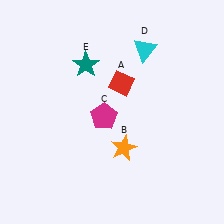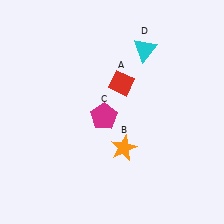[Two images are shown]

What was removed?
The teal star (E) was removed in Image 2.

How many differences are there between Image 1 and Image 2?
There is 1 difference between the two images.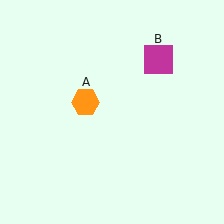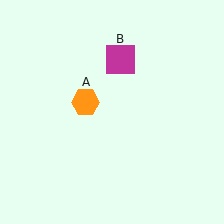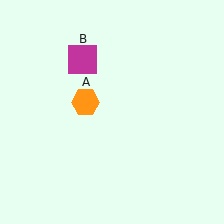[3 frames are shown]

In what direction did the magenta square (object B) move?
The magenta square (object B) moved left.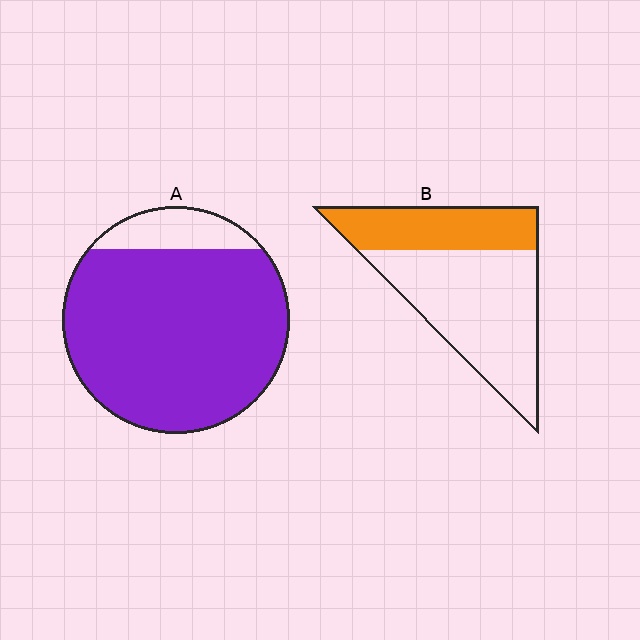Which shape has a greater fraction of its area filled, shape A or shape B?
Shape A.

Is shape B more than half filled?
No.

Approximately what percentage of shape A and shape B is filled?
A is approximately 85% and B is approximately 35%.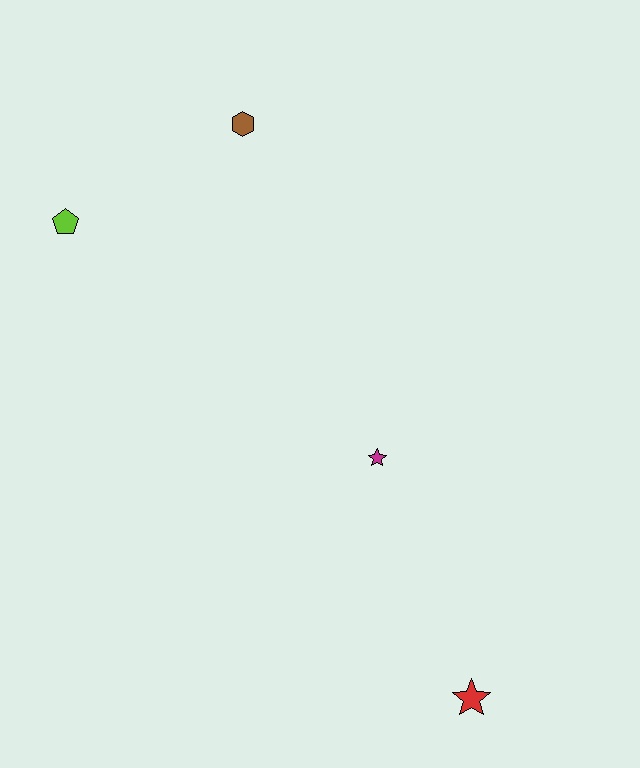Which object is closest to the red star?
The magenta star is closest to the red star.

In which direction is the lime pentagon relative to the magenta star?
The lime pentagon is to the left of the magenta star.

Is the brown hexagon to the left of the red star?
Yes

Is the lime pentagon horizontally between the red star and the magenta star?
No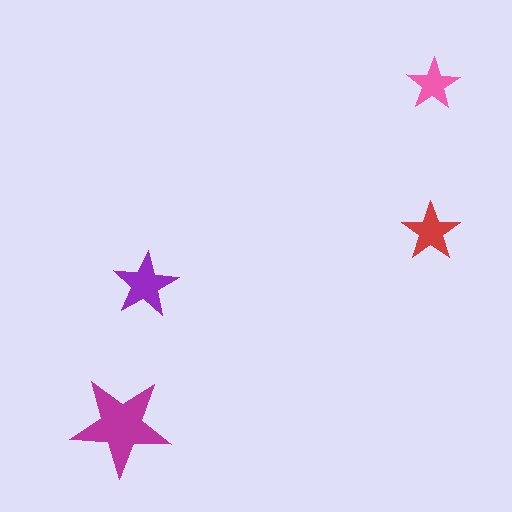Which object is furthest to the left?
The magenta star is leftmost.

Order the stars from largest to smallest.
the magenta one, the purple one, the red one, the pink one.